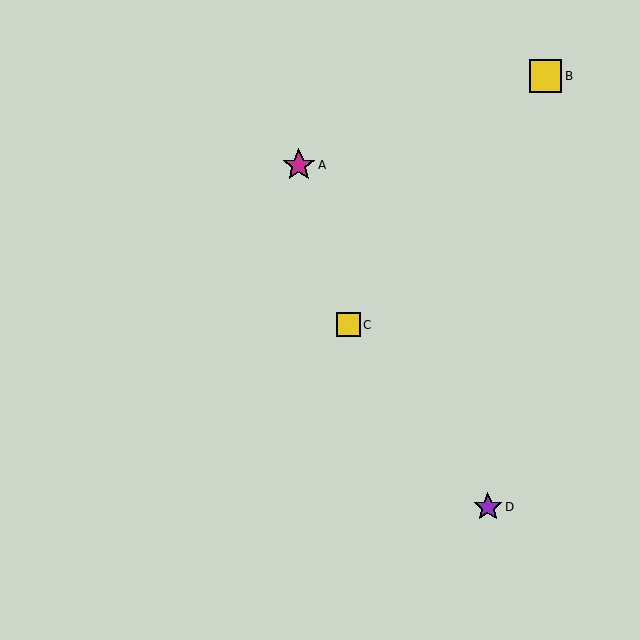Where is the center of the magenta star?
The center of the magenta star is at (299, 165).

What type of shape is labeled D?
Shape D is a purple star.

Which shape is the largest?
The magenta star (labeled A) is the largest.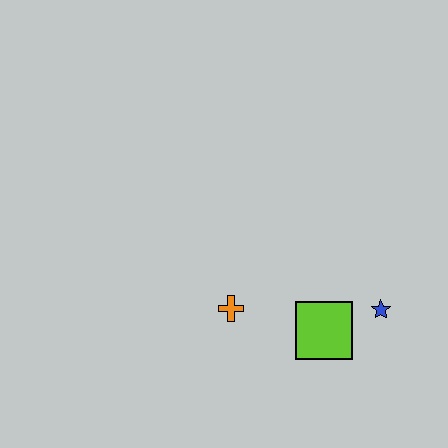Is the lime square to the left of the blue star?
Yes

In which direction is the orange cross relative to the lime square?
The orange cross is to the left of the lime square.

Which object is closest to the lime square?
The blue star is closest to the lime square.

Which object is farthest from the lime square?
The orange cross is farthest from the lime square.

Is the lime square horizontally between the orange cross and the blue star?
Yes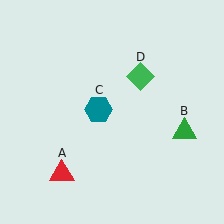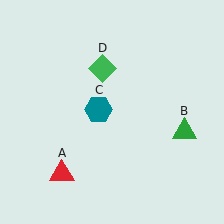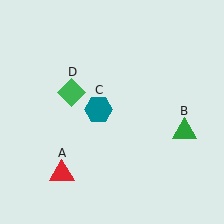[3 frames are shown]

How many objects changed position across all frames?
1 object changed position: green diamond (object D).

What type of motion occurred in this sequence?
The green diamond (object D) rotated counterclockwise around the center of the scene.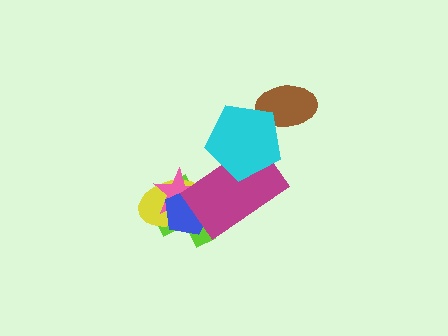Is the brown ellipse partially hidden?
Yes, it is partially covered by another shape.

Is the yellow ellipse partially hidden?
Yes, it is partially covered by another shape.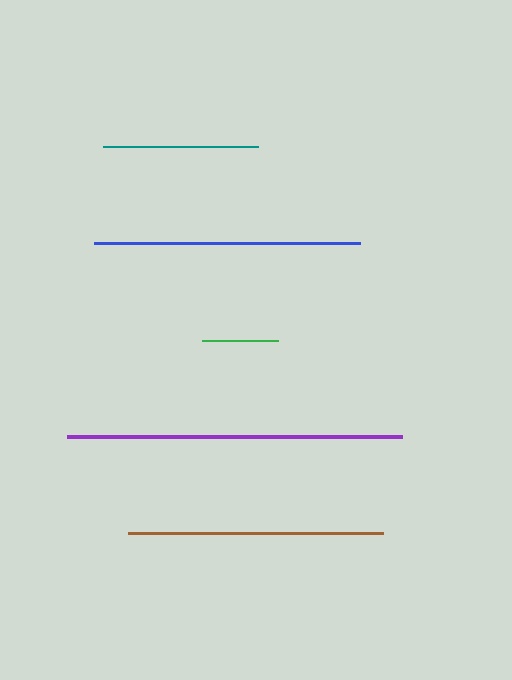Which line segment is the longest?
The purple line is the longest at approximately 335 pixels.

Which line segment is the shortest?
The green line is the shortest at approximately 76 pixels.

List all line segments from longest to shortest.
From longest to shortest: purple, blue, brown, teal, green.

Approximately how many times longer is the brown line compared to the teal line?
The brown line is approximately 1.7 times the length of the teal line.